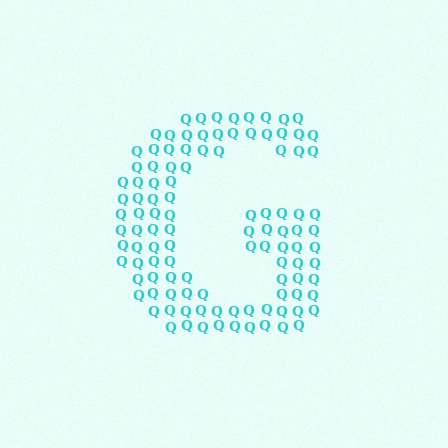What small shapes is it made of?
It is made of small letter Q's.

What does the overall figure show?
The overall figure shows the letter G.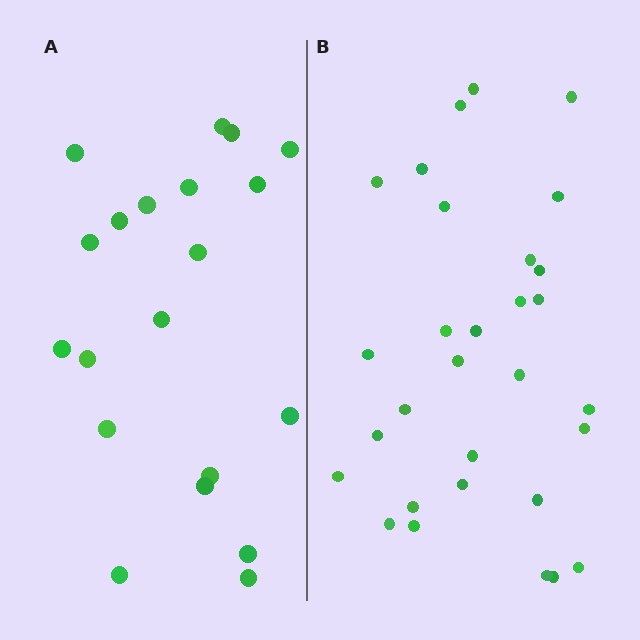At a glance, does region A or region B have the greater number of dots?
Region B (the right region) has more dots.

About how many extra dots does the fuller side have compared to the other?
Region B has roughly 10 or so more dots than region A.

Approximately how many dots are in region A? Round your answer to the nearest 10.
About 20 dots.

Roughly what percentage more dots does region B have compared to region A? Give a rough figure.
About 50% more.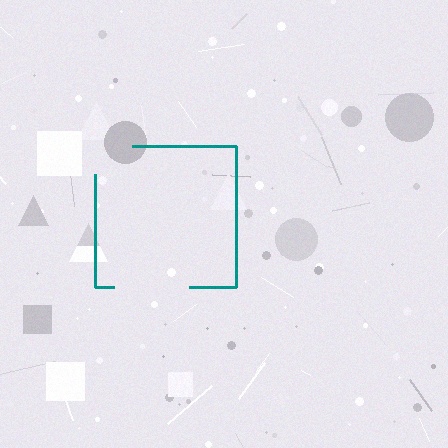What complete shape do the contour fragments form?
The contour fragments form a square.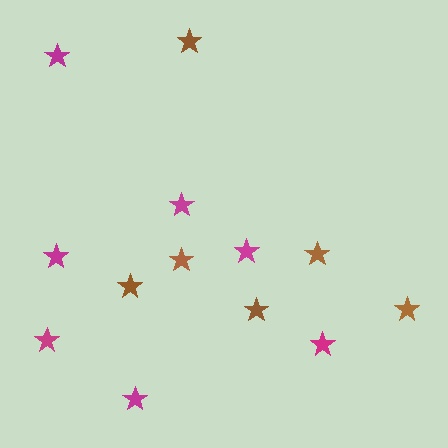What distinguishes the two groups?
There are 2 groups: one group of magenta stars (7) and one group of brown stars (6).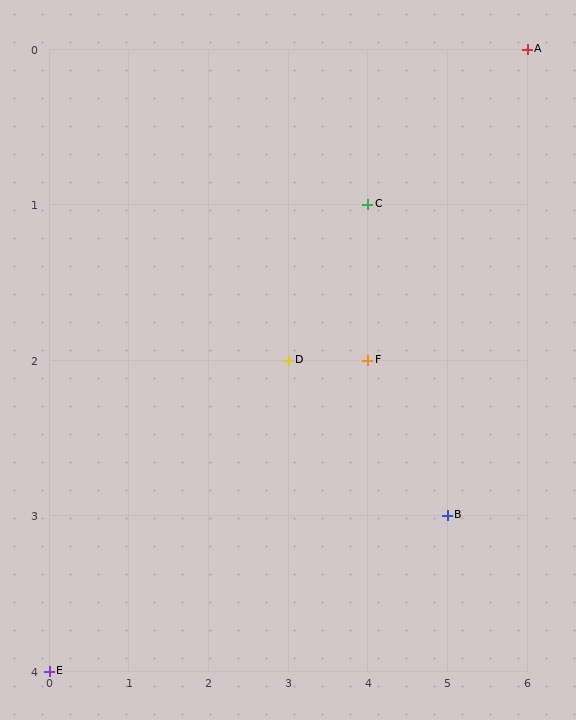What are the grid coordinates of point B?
Point B is at grid coordinates (5, 3).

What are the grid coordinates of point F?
Point F is at grid coordinates (4, 2).